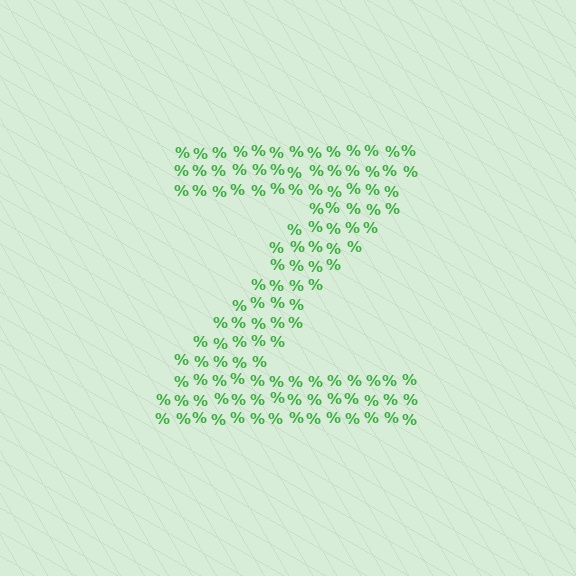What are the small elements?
The small elements are percent signs.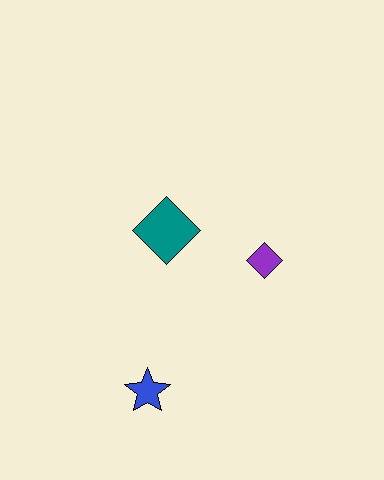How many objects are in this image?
There are 3 objects.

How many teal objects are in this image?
There is 1 teal object.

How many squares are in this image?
There are no squares.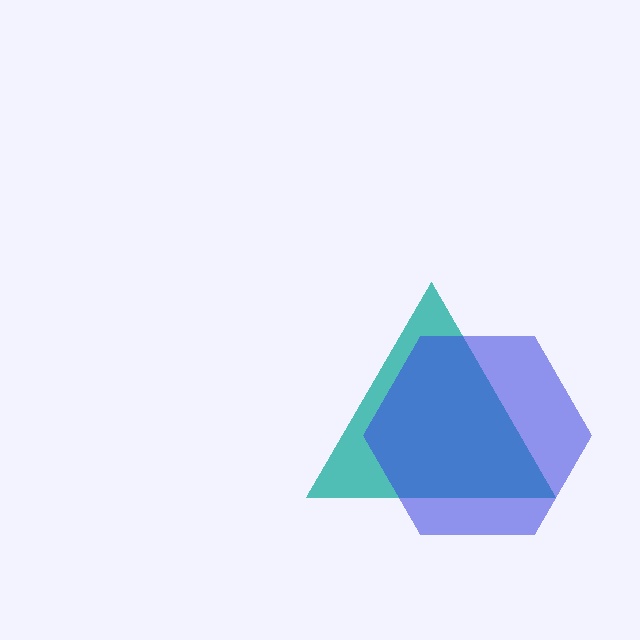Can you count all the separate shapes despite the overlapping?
Yes, there are 2 separate shapes.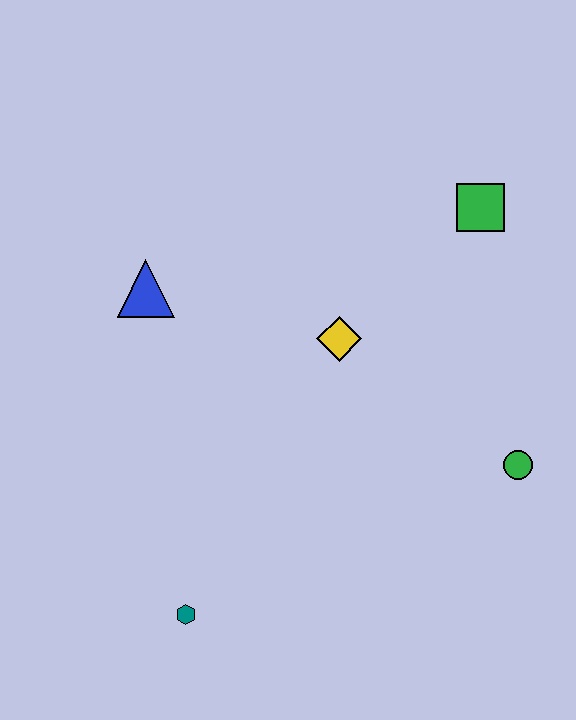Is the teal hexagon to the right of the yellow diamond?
No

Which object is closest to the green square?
The yellow diamond is closest to the green square.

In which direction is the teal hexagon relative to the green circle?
The teal hexagon is to the left of the green circle.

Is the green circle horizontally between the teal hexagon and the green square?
No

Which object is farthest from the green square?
The teal hexagon is farthest from the green square.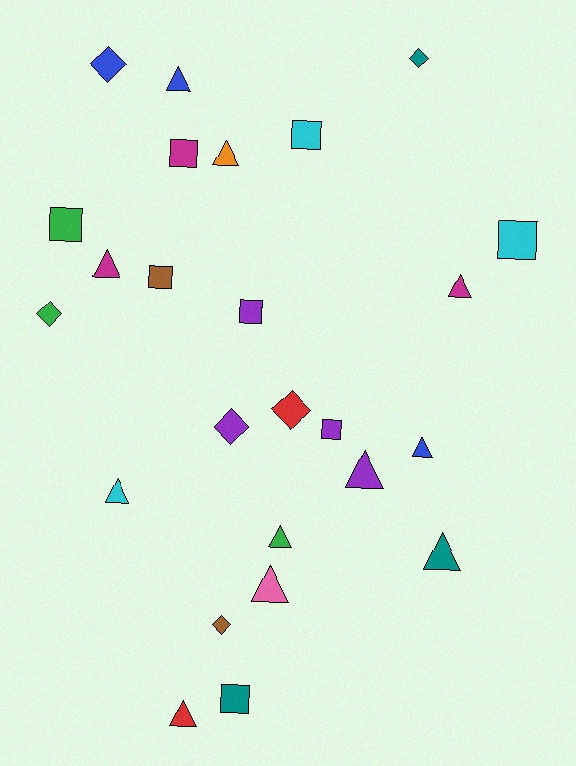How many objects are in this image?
There are 25 objects.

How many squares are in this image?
There are 8 squares.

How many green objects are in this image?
There are 3 green objects.